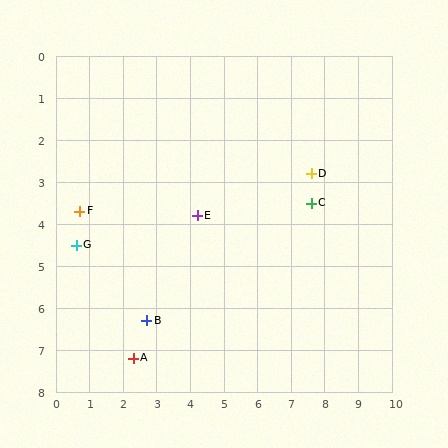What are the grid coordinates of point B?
Point B is at approximately (2.7, 6.3).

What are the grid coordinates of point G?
Point G is at approximately (0.6, 4.5).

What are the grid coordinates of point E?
Point E is at approximately (4.2, 3.8).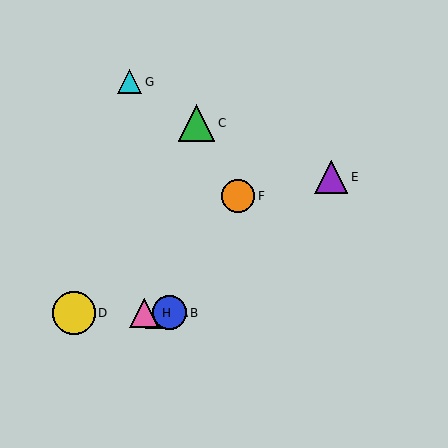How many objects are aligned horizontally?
4 objects (A, B, D, H) are aligned horizontally.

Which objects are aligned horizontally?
Objects A, B, D, H are aligned horizontally.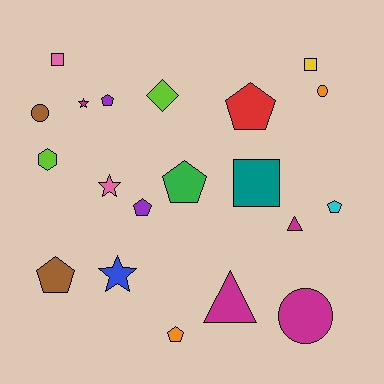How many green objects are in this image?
There is 1 green object.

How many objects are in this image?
There are 20 objects.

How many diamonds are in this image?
There is 1 diamond.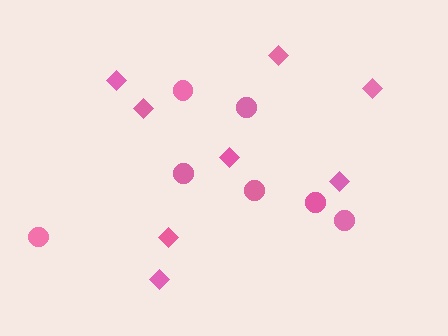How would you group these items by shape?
There are 2 groups: one group of diamonds (8) and one group of circles (7).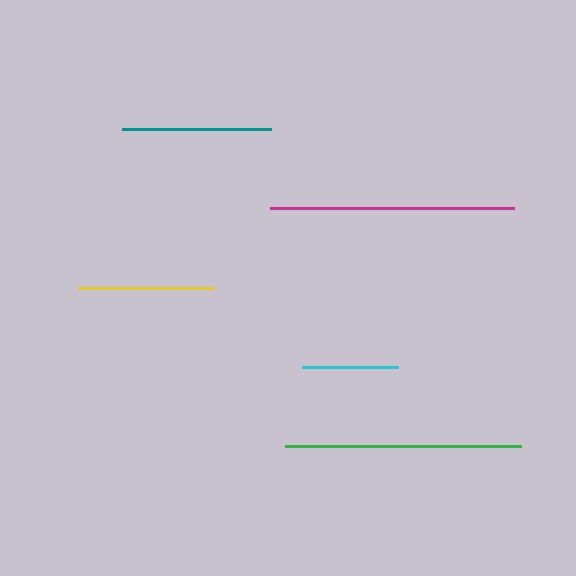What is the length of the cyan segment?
The cyan segment is approximately 96 pixels long.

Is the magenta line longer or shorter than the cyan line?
The magenta line is longer than the cyan line.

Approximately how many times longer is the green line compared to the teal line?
The green line is approximately 1.6 times the length of the teal line.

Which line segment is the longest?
The magenta line is the longest at approximately 244 pixels.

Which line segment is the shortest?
The cyan line is the shortest at approximately 96 pixels.